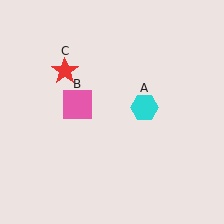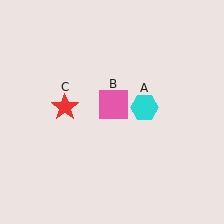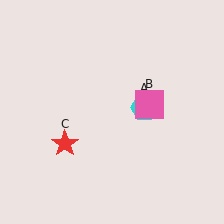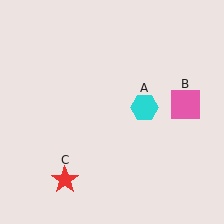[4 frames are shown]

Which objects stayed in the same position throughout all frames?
Cyan hexagon (object A) remained stationary.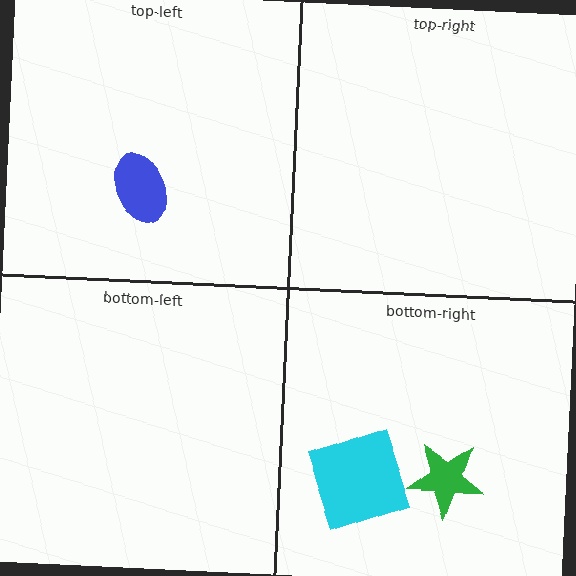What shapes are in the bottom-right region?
The green star, the cyan square.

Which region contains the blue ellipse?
The top-left region.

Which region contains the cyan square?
The bottom-right region.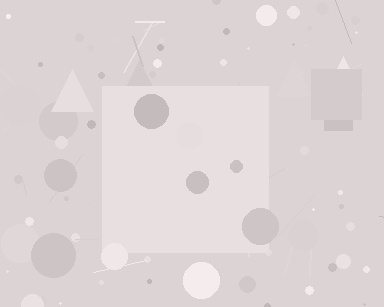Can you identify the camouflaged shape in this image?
The camouflaged shape is a square.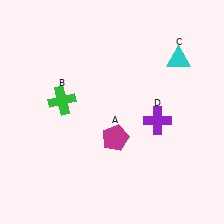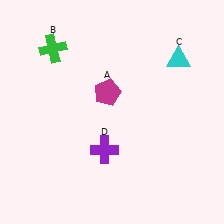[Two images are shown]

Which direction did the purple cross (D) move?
The purple cross (D) moved left.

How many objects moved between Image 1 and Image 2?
3 objects moved between the two images.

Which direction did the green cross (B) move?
The green cross (B) moved up.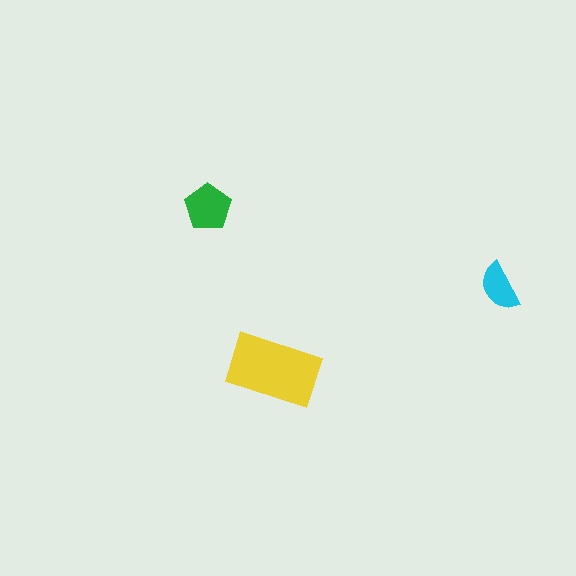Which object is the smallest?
The cyan semicircle.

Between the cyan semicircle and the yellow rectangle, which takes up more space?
The yellow rectangle.